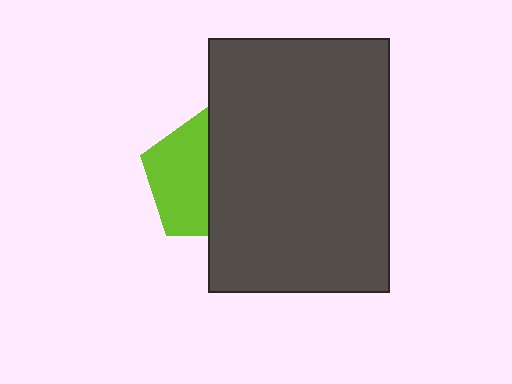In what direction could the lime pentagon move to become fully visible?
The lime pentagon could move left. That would shift it out from behind the dark gray rectangle entirely.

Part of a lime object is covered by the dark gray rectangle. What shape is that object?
It is a pentagon.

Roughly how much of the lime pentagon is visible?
About half of it is visible (roughly 49%).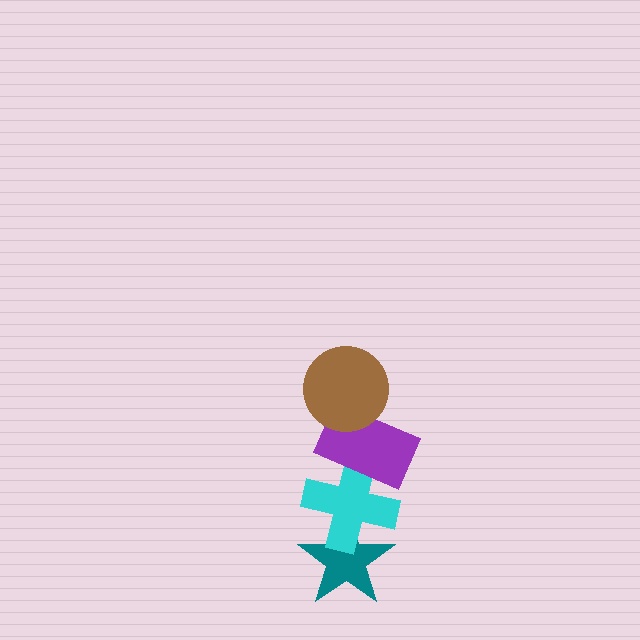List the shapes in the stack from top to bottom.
From top to bottom: the brown circle, the purple rectangle, the cyan cross, the teal star.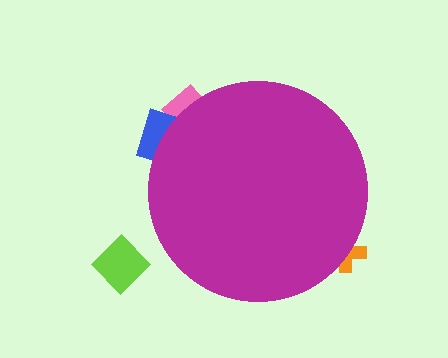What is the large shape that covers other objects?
A magenta circle.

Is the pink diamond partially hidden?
Yes, the pink diamond is partially hidden behind the magenta circle.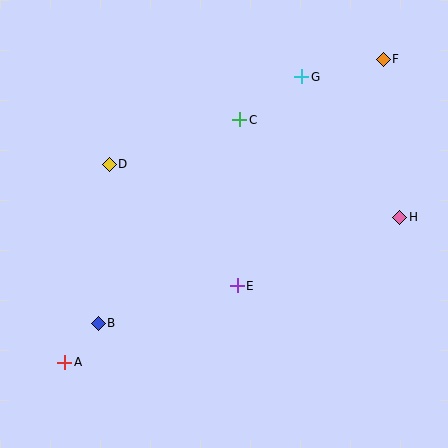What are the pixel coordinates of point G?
Point G is at (302, 77).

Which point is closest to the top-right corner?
Point F is closest to the top-right corner.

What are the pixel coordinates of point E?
Point E is at (237, 286).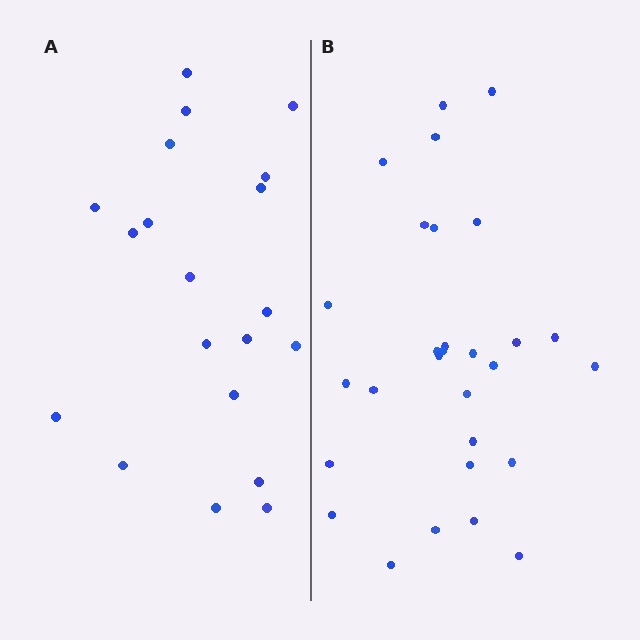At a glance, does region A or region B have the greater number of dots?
Region B (the right region) has more dots.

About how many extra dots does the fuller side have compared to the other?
Region B has roughly 8 or so more dots than region A.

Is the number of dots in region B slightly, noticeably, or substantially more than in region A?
Region B has substantially more. The ratio is roughly 1.4 to 1.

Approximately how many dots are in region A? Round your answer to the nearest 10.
About 20 dots.